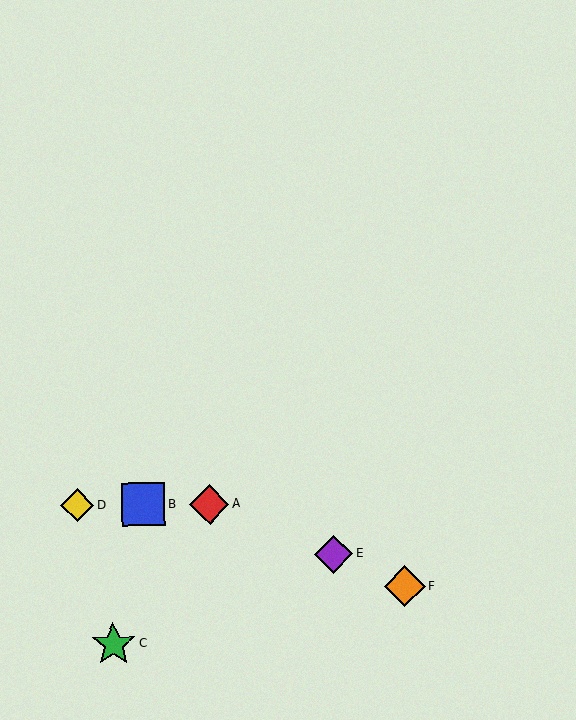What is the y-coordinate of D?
Object D is at y≈505.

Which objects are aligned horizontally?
Objects A, B, D are aligned horizontally.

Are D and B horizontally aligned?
Yes, both are at y≈505.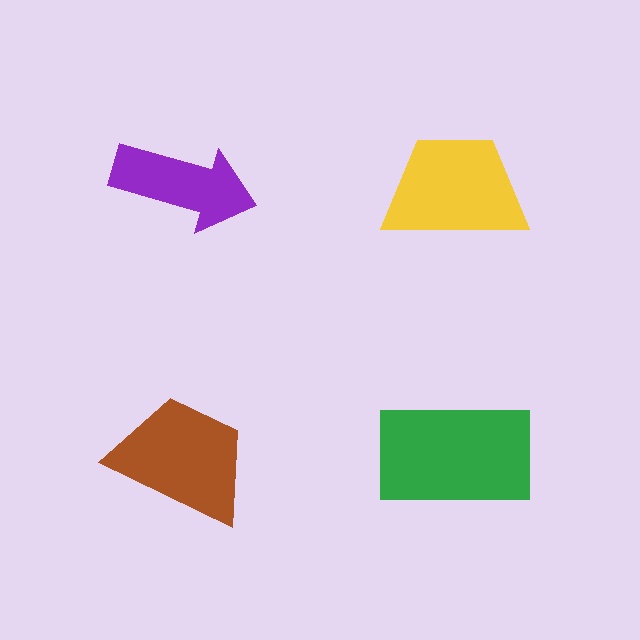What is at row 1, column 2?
A yellow trapezoid.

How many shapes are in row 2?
2 shapes.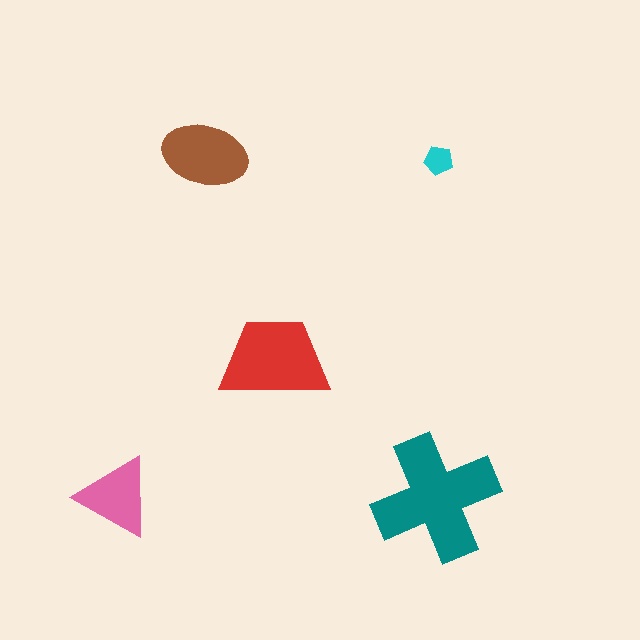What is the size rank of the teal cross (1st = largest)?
1st.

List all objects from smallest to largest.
The cyan pentagon, the pink triangle, the brown ellipse, the red trapezoid, the teal cross.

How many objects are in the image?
There are 5 objects in the image.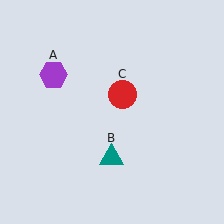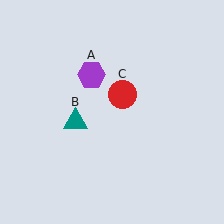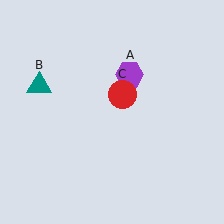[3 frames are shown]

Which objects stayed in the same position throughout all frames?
Red circle (object C) remained stationary.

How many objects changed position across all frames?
2 objects changed position: purple hexagon (object A), teal triangle (object B).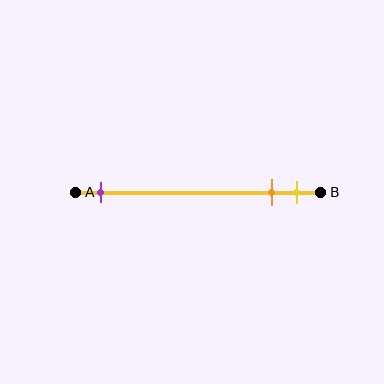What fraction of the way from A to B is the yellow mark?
The yellow mark is approximately 90% (0.9) of the way from A to B.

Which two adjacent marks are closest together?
The orange and yellow marks are the closest adjacent pair.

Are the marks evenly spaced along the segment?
No, the marks are not evenly spaced.